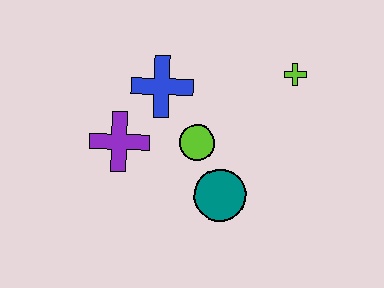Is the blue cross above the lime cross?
No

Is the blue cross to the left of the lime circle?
Yes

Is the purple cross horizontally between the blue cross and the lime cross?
No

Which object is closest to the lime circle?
The teal circle is closest to the lime circle.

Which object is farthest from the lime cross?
The purple cross is farthest from the lime cross.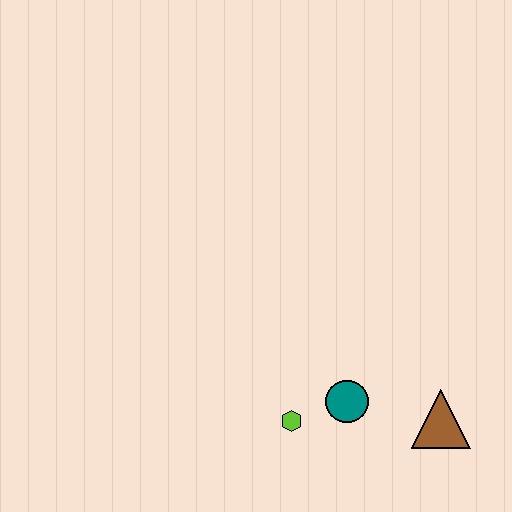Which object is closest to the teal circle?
The lime hexagon is closest to the teal circle.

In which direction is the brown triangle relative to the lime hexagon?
The brown triangle is to the right of the lime hexagon.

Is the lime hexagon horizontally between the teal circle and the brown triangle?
No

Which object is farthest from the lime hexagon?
The brown triangle is farthest from the lime hexagon.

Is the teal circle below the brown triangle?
No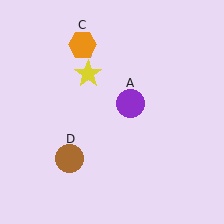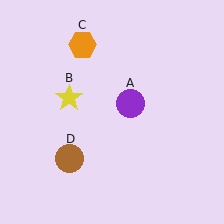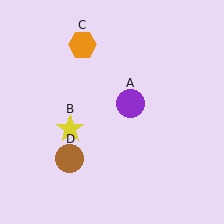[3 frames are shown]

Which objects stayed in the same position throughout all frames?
Purple circle (object A) and orange hexagon (object C) and brown circle (object D) remained stationary.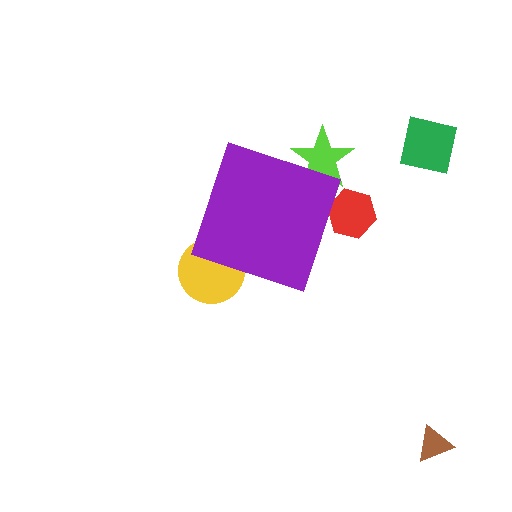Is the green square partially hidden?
No, the green square is fully visible.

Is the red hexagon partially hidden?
Yes, the red hexagon is partially hidden behind the purple diamond.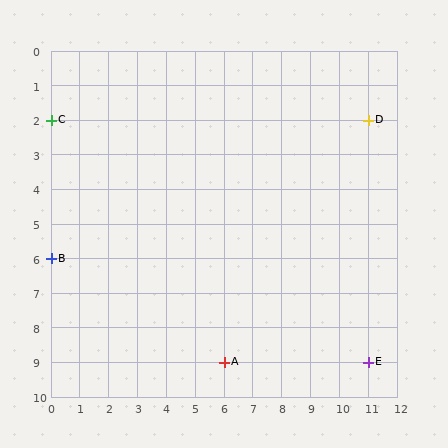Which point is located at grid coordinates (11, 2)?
Point D is at (11, 2).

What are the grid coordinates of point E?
Point E is at grid coordinates (11, 9).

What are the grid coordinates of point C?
Point C is at grid coordinates (0, 2).